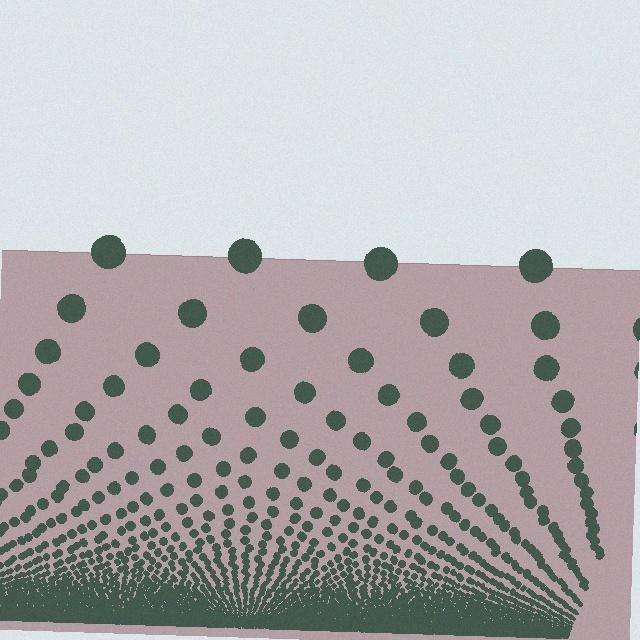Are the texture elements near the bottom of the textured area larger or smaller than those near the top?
Smaller. The gradient is inverted — elements near the bottom are smaller and denser.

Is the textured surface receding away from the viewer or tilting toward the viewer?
The surface appears to tilt toward the viewer. Texture elements get larger and sparser toward the top.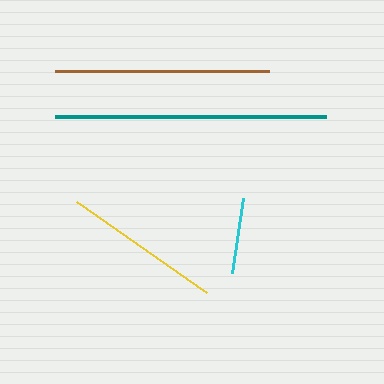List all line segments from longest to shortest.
From longest to shortest: teal, brown, yellow, cyan.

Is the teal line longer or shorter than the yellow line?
The teal line is longer than the yellow line.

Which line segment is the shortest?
The cyan line is the shortest at approximately 76 pixels.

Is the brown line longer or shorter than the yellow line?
The brown line is longer than the yellow line.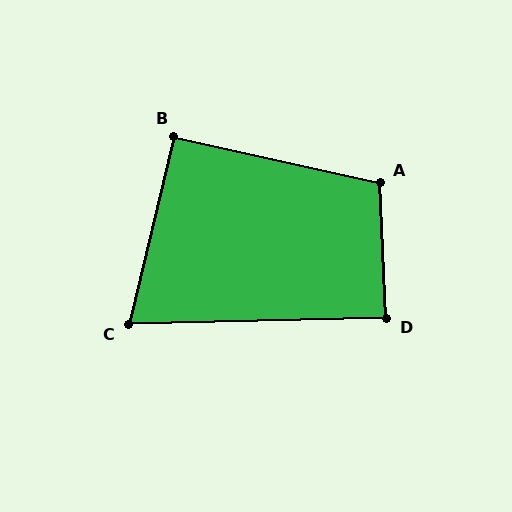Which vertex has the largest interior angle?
A, at approximately 105 degrees.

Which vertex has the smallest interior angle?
C, at approximately 75 degrees.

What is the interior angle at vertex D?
Approximately 89 degrees (approximately right).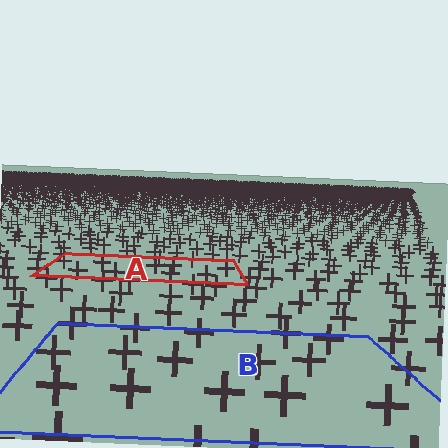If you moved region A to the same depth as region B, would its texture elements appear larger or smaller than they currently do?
They would appear larger. At a closer depth, the same texture elements are projected at a bigger on-screen size.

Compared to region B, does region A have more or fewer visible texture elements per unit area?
Region A has more texture elements per unit area — they are packed more densely because it is farther away.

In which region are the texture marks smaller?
The texture marks are smaller in region A, because it is farther away.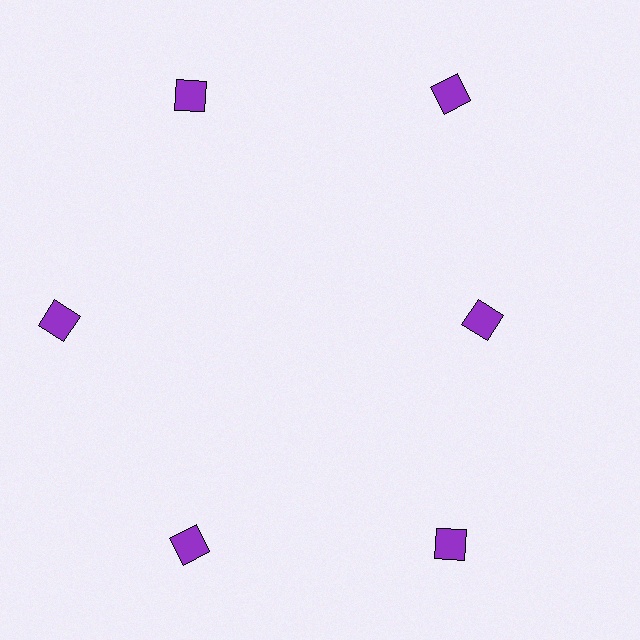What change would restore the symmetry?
The symmetry would be restored by moving it outward, back onto the ring so that all 6 squares sit at equal angles and equal distance from the center.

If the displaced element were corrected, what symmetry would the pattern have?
It would have 6-fold rotational symmetry — the pattern would map onto itself every 60 degrees.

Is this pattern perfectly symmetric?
No. The 6 purple squares are arranged in a ring, but one element near the 3 o'clock position is pulled inward toward the center, breaking the 6-fold rotational symmetry.